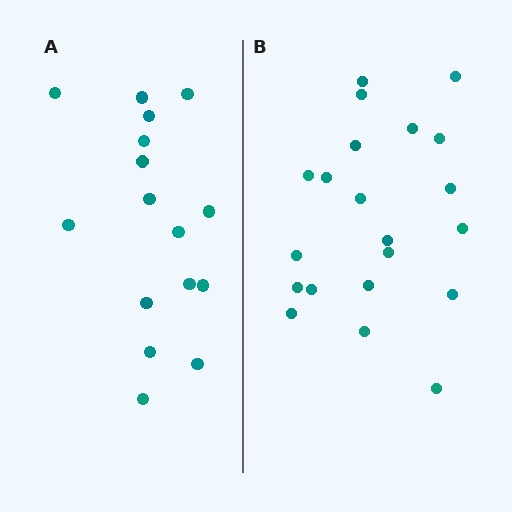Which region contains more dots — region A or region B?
Region B (the right region) has more dots.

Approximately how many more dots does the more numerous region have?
Region B has about 5 more dots than region A.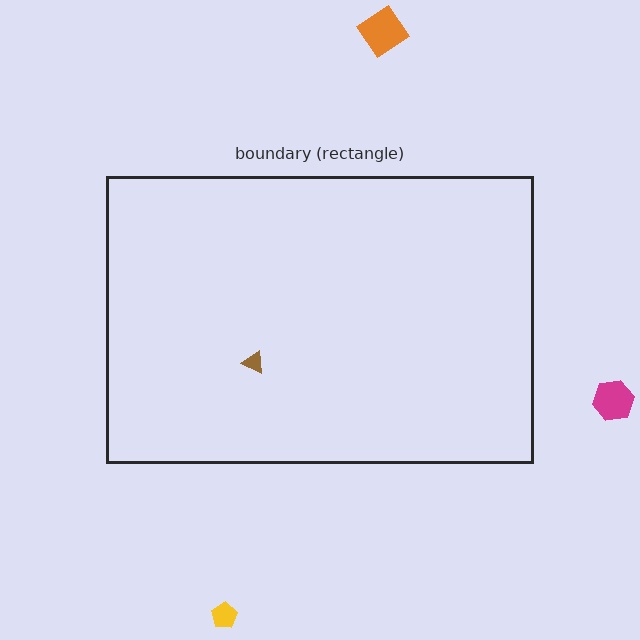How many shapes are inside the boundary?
1 inside, 3 outside.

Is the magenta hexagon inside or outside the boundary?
Outside.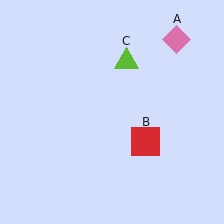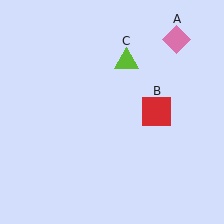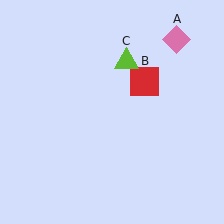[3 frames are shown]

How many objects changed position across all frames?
1 object changed position: red square (object B).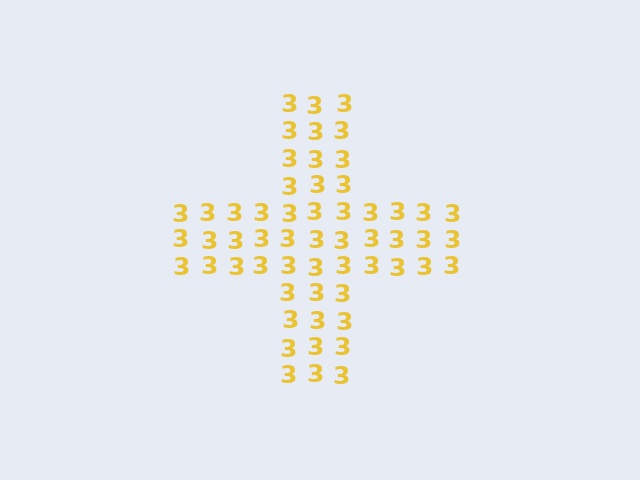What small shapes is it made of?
It is made of small digit 3's.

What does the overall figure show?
The overall figure shows a cross.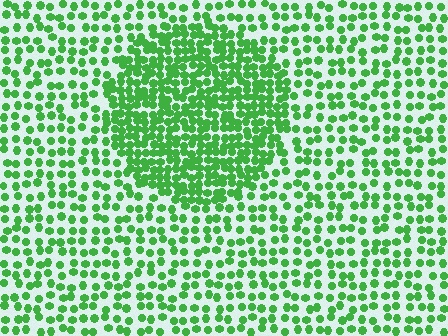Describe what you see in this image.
The image contains small green elements arranged at two different densities. A circle-shaped region is visible where the elements are more densely packed than the surrounding area.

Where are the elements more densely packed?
The elements are more densely packed inside the circle boundary.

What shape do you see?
I see a circle.